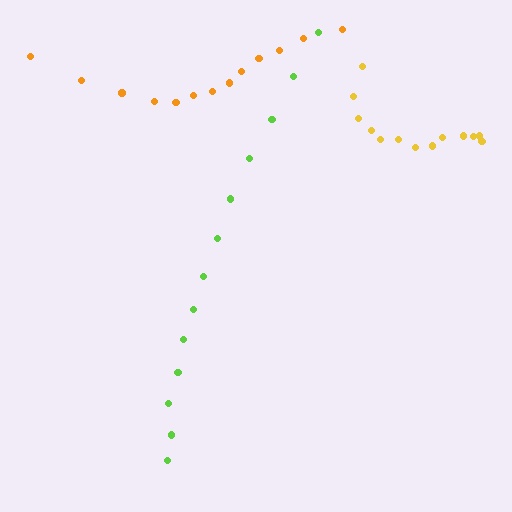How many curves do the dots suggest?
There are 3 distinct paths.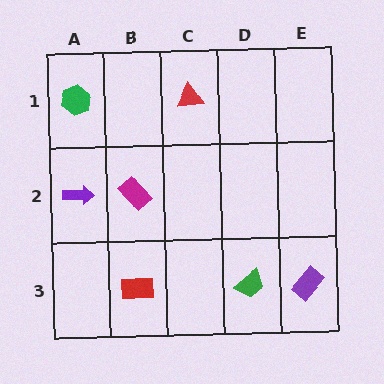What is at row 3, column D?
A green trapezoid.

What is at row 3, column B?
A red rectangle.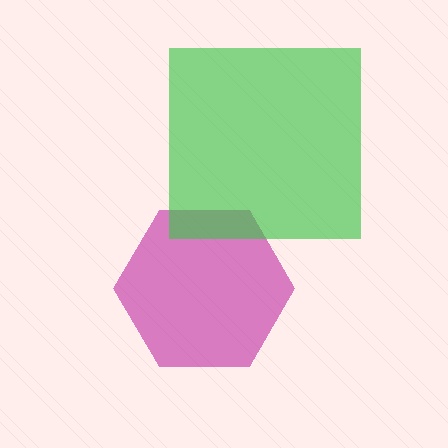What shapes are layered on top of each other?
The layered shapes are: a magenta hexagon, a green square.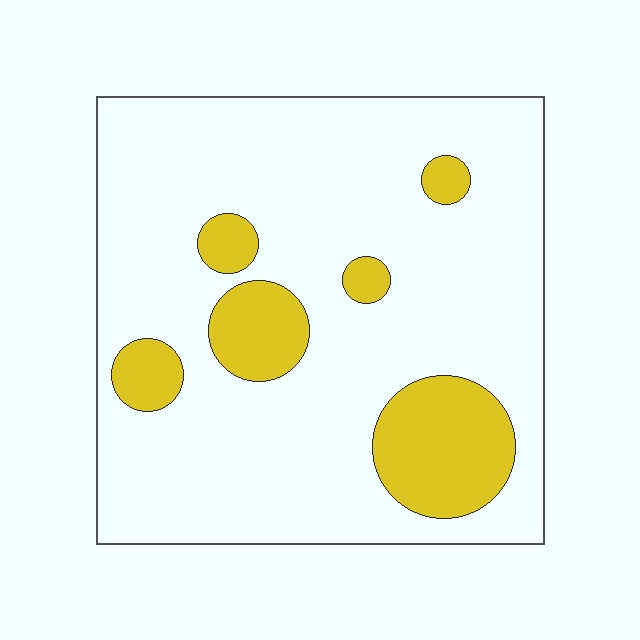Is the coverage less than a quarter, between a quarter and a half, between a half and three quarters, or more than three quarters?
Less than a quarter.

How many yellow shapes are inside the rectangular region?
6.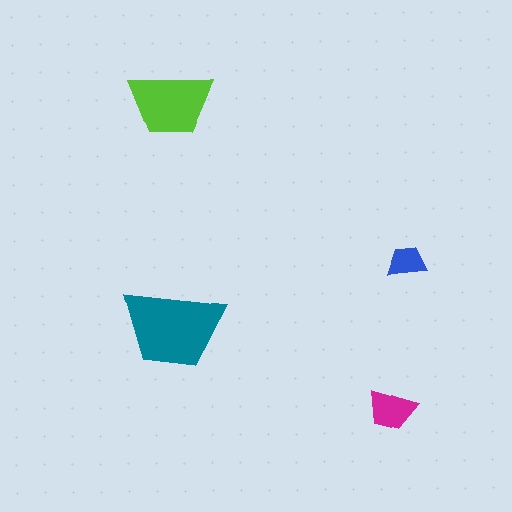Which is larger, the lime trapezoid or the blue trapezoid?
The lime one.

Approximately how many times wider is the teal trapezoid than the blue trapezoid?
About 2.5 times wider.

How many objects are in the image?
There are 4 objects in the image.